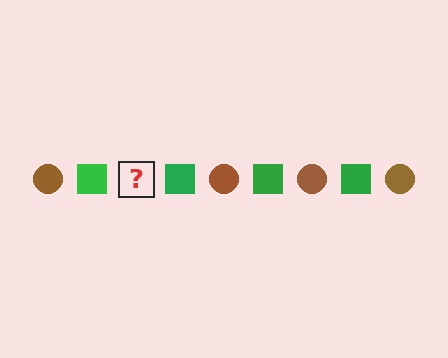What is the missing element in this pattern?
The missing element is a brown circle.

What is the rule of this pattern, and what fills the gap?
The rule is that the pattern alternates between brown circle and green square. The gap should be filled with a brown circle.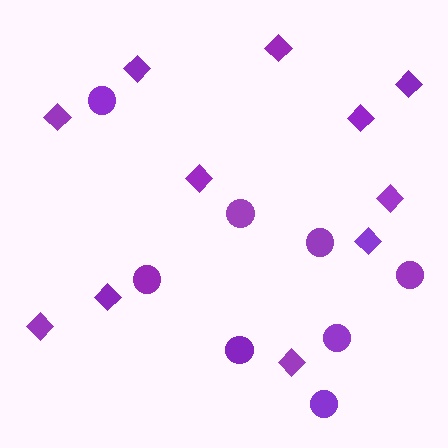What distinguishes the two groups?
There are 2 groups: one group of circles (8) and one group of diamonds (11).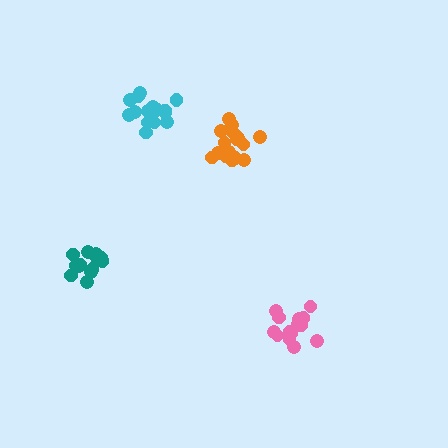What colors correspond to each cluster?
The clusters are colored: cyan, orange, teal, pink.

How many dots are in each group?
Group 1: 17 dots, Group 2: 16 dots, Group 3: 13 dots, Group 4: 15 dots (61 total).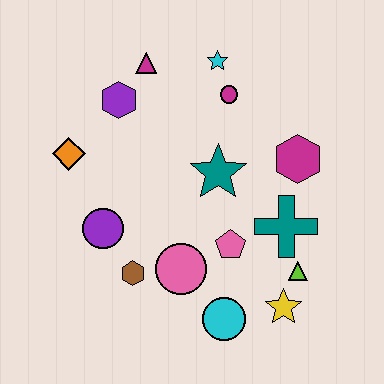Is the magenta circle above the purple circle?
Yes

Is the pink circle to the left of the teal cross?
Yes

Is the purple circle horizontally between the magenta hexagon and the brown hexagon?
No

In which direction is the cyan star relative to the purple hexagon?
The cyan star is to the right of the purple hexagon.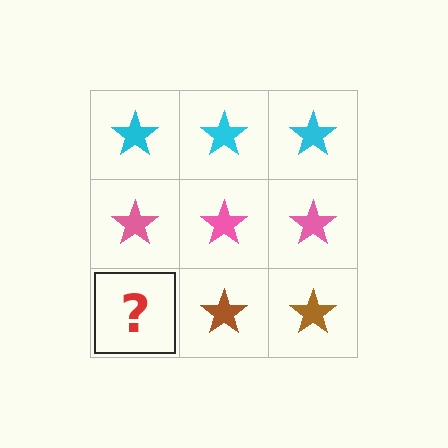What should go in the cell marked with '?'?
The missing cell should contain a brown star.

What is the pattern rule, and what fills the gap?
The rule is that each row has a consistent color. The gap should be filled with a brown star.